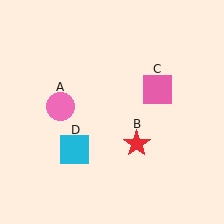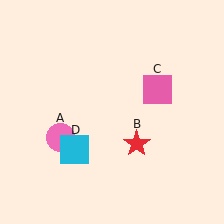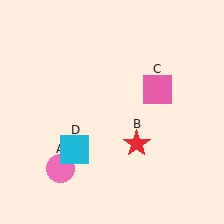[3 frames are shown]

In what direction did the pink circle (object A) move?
The pink circle (object A) moved down.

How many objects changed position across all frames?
1 object changed position: pink circle (object A).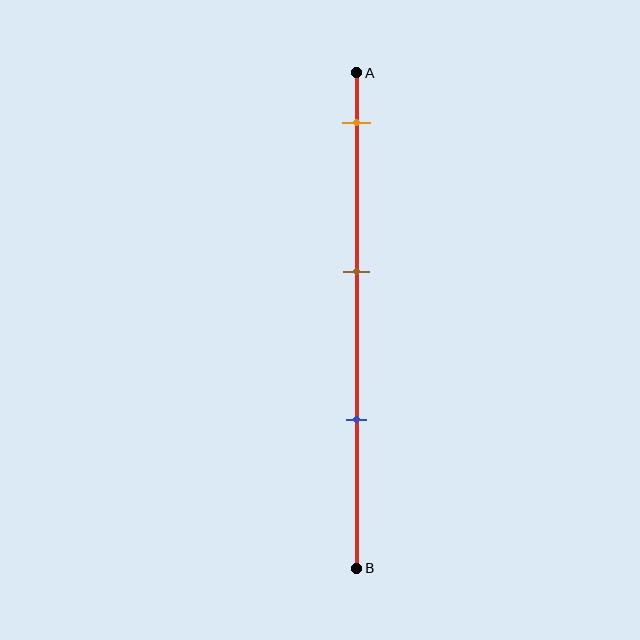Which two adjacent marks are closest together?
The brown and blue marks are the closest adjacent pair.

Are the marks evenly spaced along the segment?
Yes, the marks are approximately evenly spaced.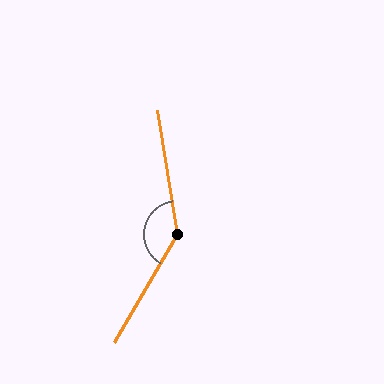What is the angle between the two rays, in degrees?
Approximately 140 degrees.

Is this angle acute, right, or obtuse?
It is obtuse.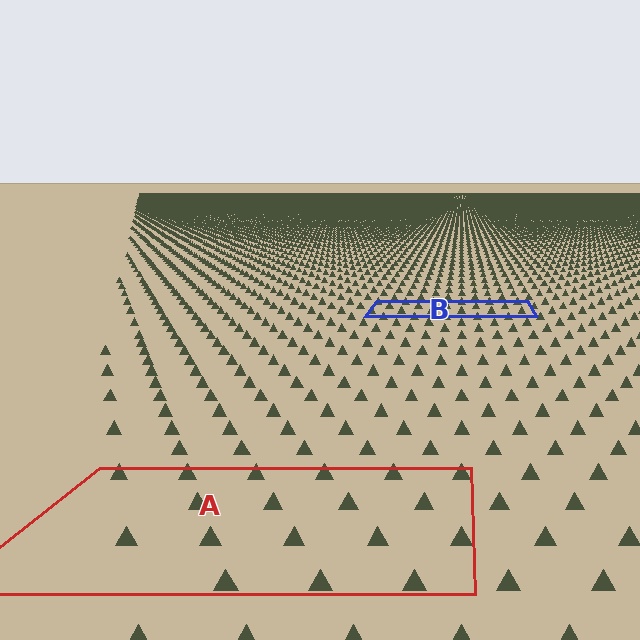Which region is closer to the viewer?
Region A is closer. The texture elements there are larger and more spread out.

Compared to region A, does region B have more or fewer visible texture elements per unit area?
Region B has more texture elements per unit area — they are packed more densely because it is farther away.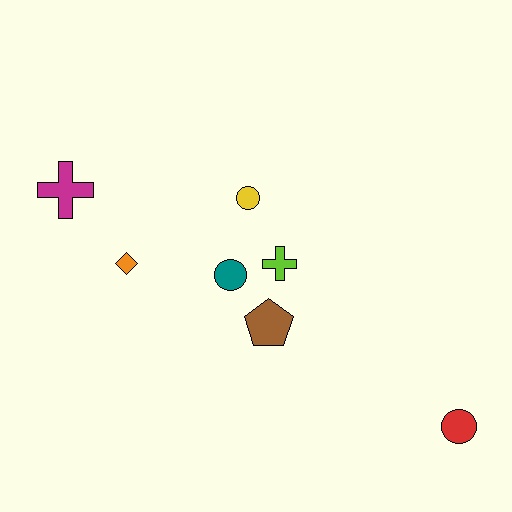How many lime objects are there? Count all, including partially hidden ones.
There is 1 lime object.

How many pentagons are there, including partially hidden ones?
There is 1 pentagon.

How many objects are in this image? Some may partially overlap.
There are 7 objects.